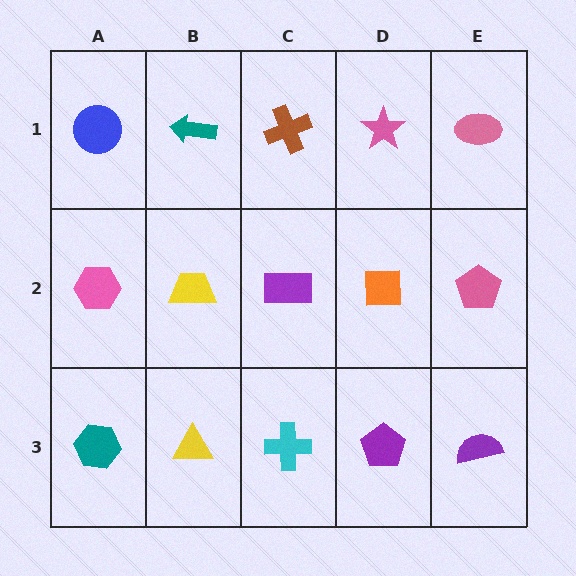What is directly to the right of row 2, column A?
A yellow trapezoid.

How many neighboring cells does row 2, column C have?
4.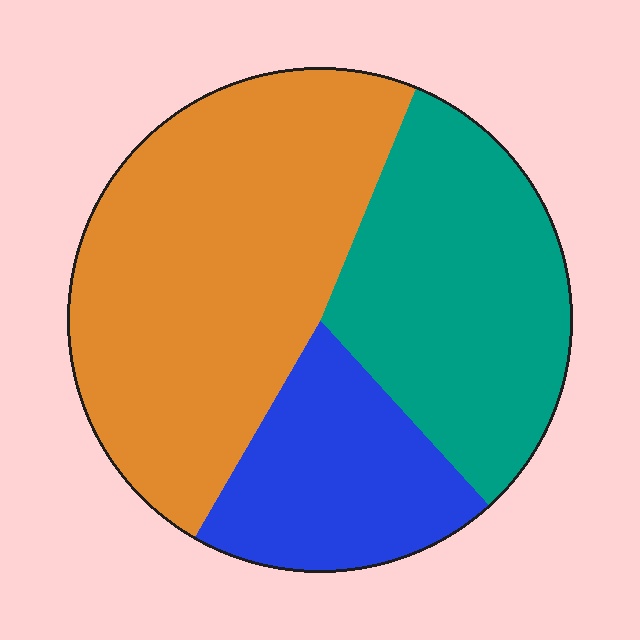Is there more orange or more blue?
Orange.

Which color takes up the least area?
Blue, at roughly 20%.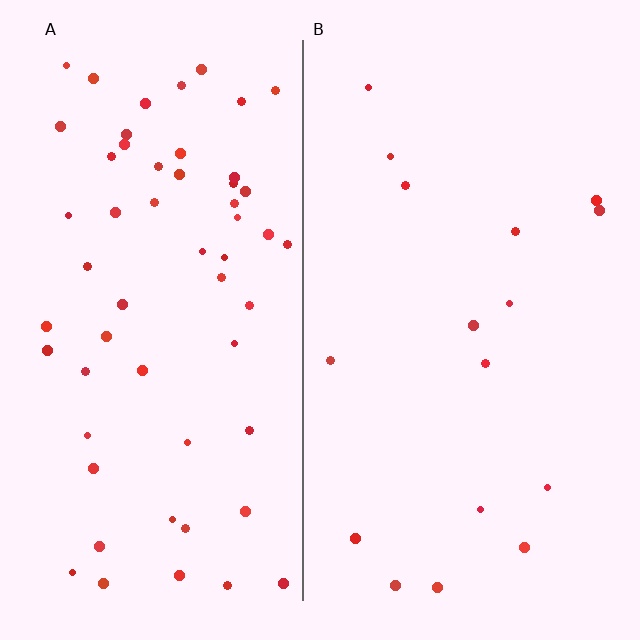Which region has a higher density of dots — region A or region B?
A (the left).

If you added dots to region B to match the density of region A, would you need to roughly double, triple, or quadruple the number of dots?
Approximately triple.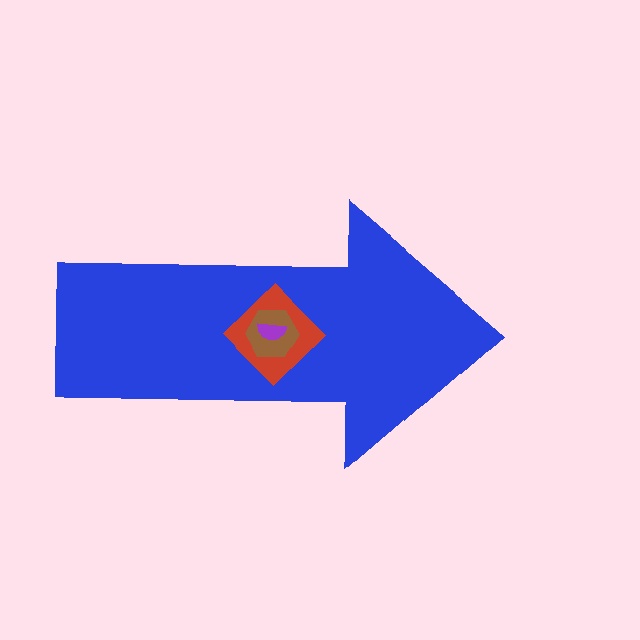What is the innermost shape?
The purple semicircle.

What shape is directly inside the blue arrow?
The red diamond.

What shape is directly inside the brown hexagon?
The purple semicircle.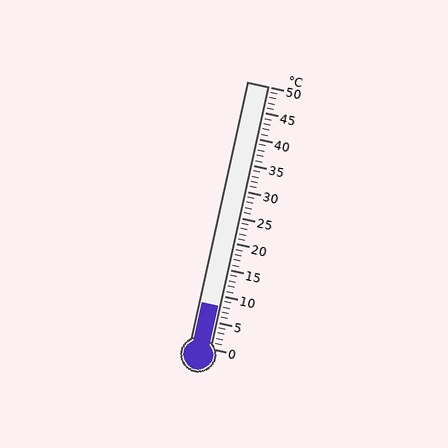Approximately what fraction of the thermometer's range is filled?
The thermometer is filled to approximately 15% of its range.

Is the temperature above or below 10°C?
The temperature is below 10°C.